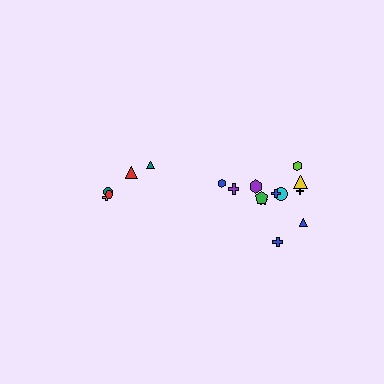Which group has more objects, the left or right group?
The right group.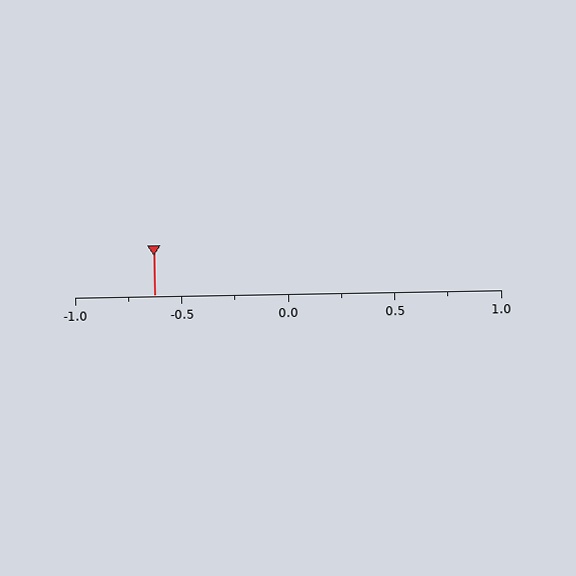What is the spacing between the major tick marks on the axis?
The major ticks are spaced 0.5 apart.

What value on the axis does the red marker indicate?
The marker indicates approximately -0.62.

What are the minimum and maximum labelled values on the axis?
The axis runs from -1.0 to 1.0.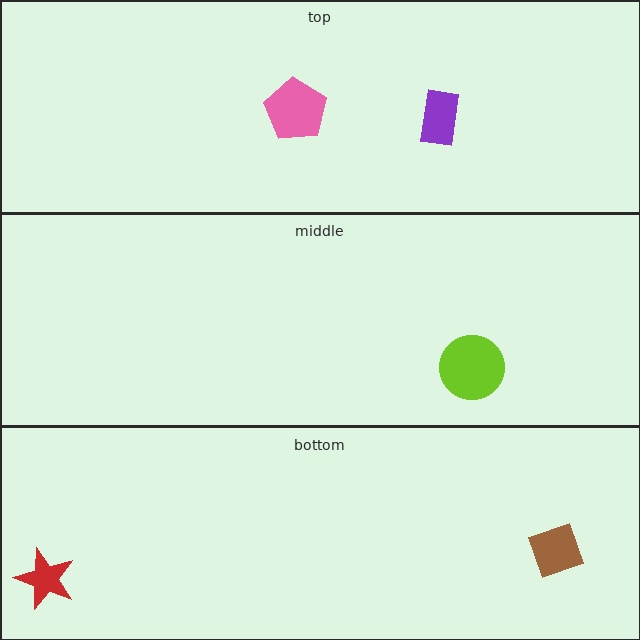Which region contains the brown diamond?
The bottom region.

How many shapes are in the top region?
2.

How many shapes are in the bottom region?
2.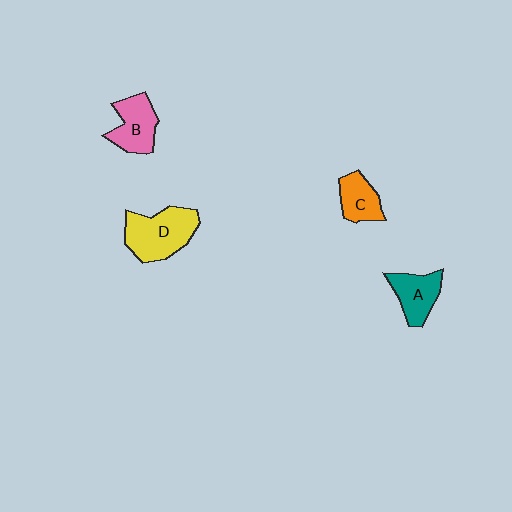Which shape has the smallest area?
Shape C (orange).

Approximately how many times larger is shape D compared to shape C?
Approximately 1.8 times.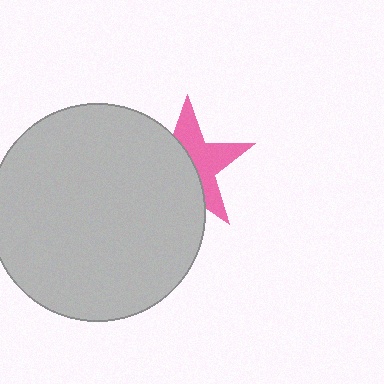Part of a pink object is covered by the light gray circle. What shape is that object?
It is a star.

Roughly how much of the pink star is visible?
About half of it is visible (roughly 47%).